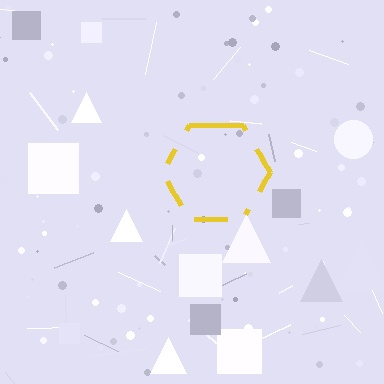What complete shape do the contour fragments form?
The contour fragments form a hexagon.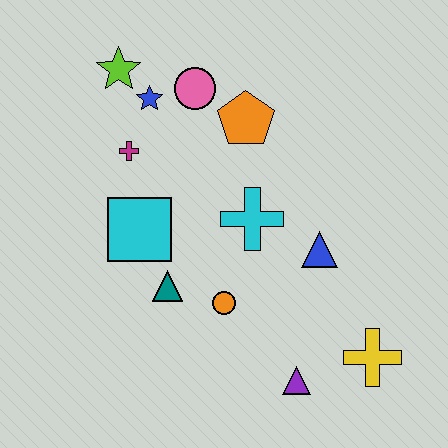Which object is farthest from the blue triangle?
The lime star is farthest from the blue triangle.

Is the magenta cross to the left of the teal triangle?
Yes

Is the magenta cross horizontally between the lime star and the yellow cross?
Yes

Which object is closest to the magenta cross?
The blue star is closest to the magenta cross.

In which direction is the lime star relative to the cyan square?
The lime star is above the cyan square.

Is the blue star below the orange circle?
No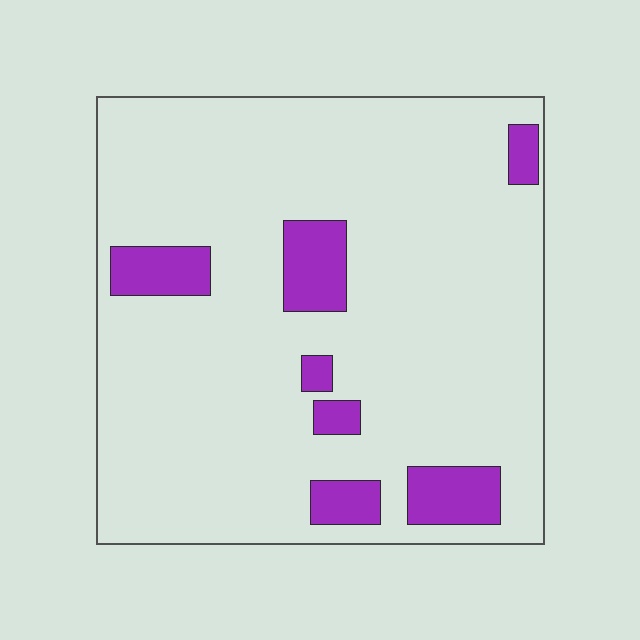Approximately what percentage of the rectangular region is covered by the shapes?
Approximately 10%.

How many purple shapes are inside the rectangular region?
7.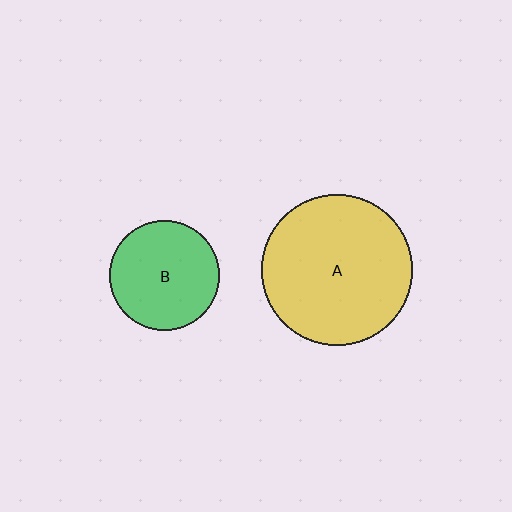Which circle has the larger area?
Circle A (yellow).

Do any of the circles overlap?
No, none of the circles overlap.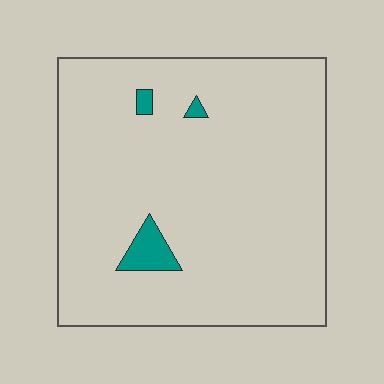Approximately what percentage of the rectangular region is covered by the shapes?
Approximately 5%.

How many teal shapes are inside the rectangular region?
3.